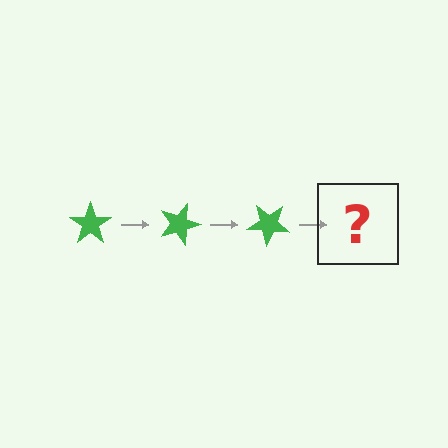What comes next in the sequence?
The next element should be a green star rotated 60 degrees.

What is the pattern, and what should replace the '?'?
The pattern is that the star rotates 20 degrees each step. The '?' should be a green star rotated 60 degrees.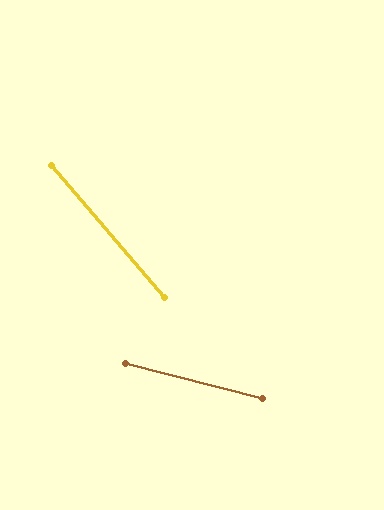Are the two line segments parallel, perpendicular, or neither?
Neither parallel nor perpendicular — they differ by about 35°.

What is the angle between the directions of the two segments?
Approximately 35 degrees.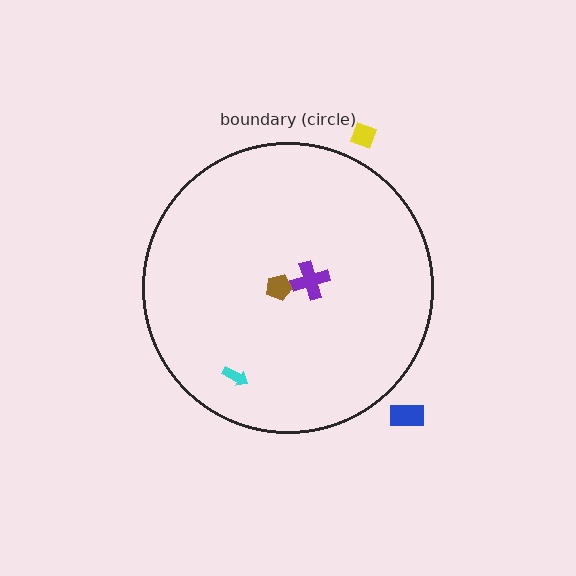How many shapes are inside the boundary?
3 inside, 2 outside.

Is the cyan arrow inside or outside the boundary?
Inside.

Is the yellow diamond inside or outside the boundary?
Outside.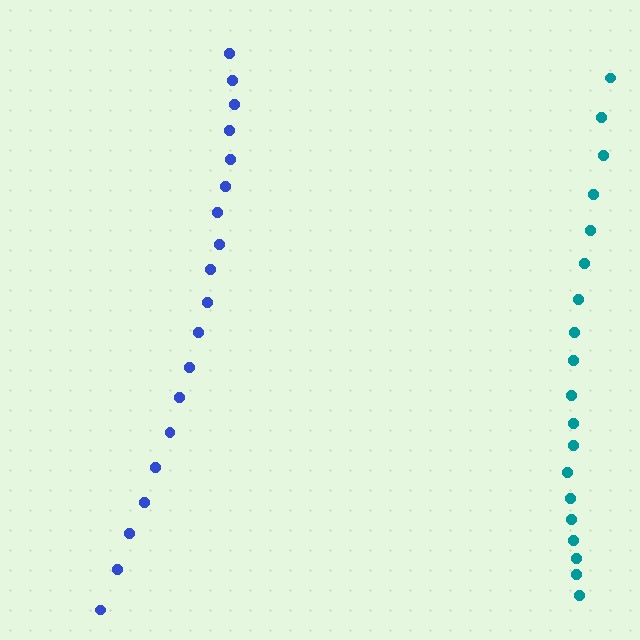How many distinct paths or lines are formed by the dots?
There are 2 distinct paths.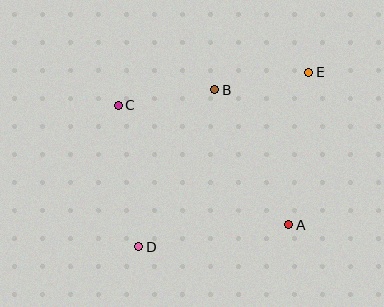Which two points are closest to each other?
Points B and E are closest to each other.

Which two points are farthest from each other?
Points D and E are farthest from each other.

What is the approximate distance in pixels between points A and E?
The distance between A and E is approximately 154 pixels.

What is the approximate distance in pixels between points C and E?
The distance between C and E is approximately 193 pixels.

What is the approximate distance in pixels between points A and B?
The distance between A and B is approximately 154 pixels.